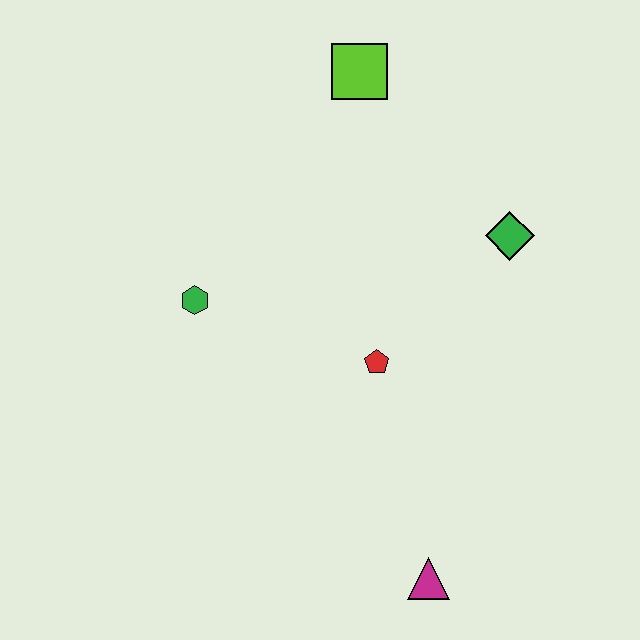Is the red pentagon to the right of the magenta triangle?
No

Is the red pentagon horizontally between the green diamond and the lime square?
Yes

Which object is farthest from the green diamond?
The magenta triangle is farthest from the green diamond.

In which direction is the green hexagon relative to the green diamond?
The green hexagon is to the left of the green diamond.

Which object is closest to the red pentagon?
The green diamond is closest to the red pentagon.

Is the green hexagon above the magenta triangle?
Yes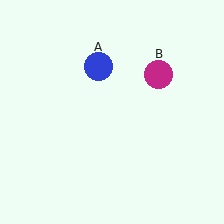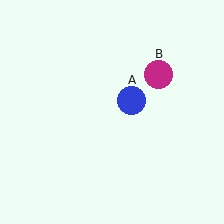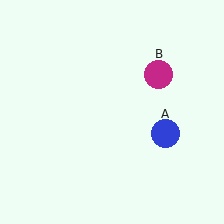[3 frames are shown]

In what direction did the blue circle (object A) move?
The blue circle (object A) moved down and to the right.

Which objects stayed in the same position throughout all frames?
Magenta circle (object B) remained stationary.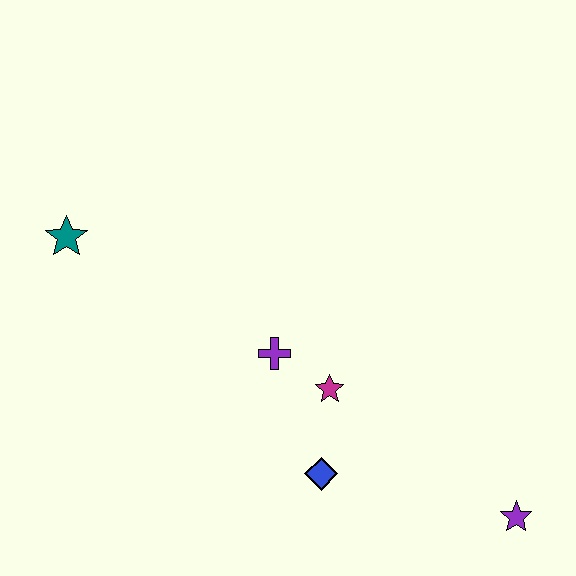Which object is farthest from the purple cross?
The purple star is farthest from the purple cross.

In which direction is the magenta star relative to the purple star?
The magenta star is to the left of the purple star.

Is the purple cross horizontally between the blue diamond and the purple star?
No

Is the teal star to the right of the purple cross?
No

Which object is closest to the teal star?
The purple cross is closest to the teal star.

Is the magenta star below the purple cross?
Yes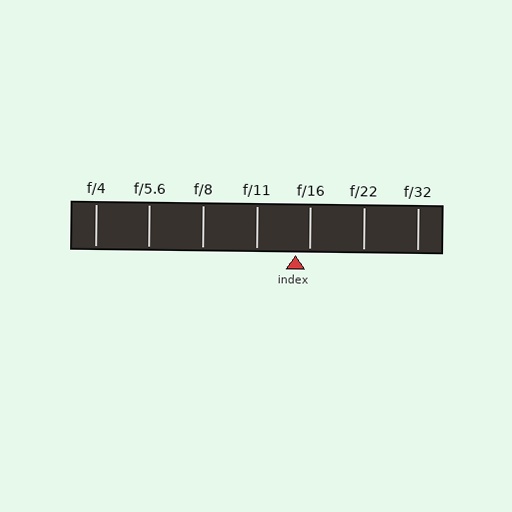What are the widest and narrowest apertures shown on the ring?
The widest aperture shown is f/4 and the narrowest is f/32.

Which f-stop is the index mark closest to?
The index mark is closest to f/16.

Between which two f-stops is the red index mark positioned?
The index mark is between f/11 and f/16.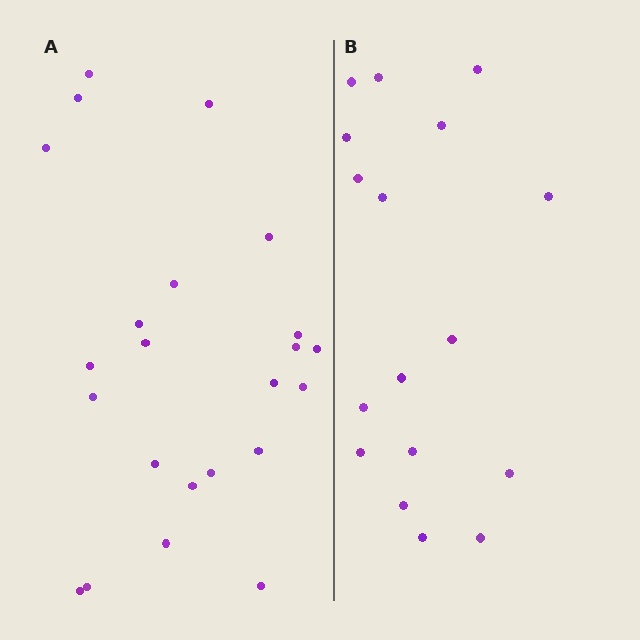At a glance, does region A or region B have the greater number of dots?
Region A (the left region) has more dots.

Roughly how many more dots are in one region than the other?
Region A has about 6 more dots than region B.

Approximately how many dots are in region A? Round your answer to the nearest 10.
About 20 dots. (The exact count is 23, which rounds to 20.)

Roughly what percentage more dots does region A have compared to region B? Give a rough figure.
About 35% more.